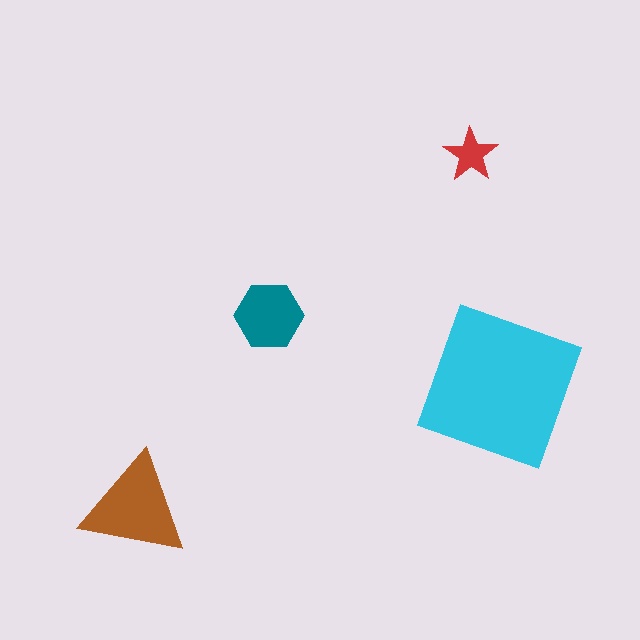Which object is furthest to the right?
The cyan square is rightmost.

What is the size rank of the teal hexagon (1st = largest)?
3rd.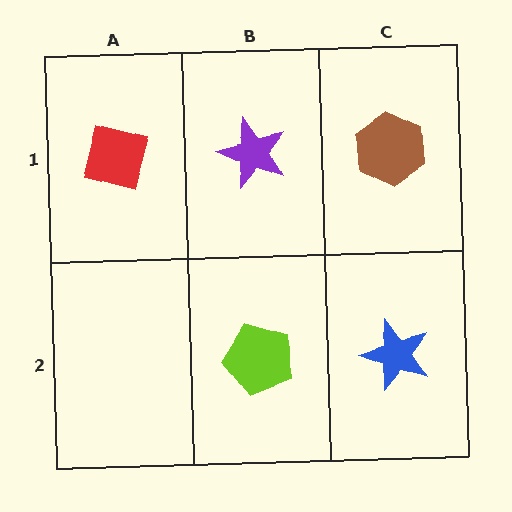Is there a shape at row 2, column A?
No, that cell is empty.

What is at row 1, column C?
A brown hexagon.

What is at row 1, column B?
A purple star.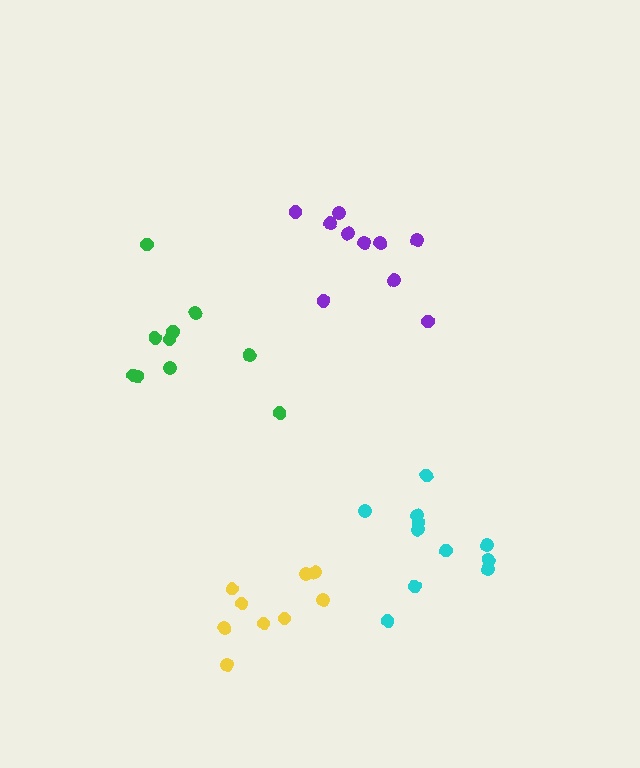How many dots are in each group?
Group 1: 10 dots, Group 2: 11 dots, Group 3: 10 dots, Group 4: 9 dots (40 total).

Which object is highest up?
The purple cluster is topmost.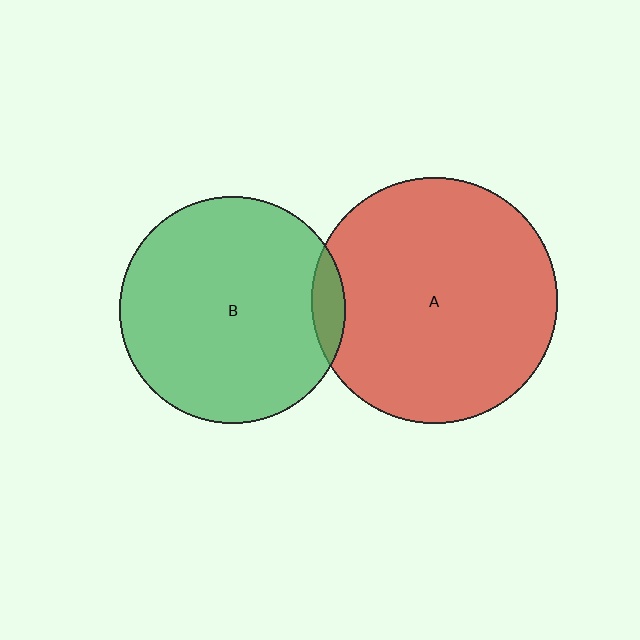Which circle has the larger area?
Circle A (red).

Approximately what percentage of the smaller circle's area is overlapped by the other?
Approximately 5%.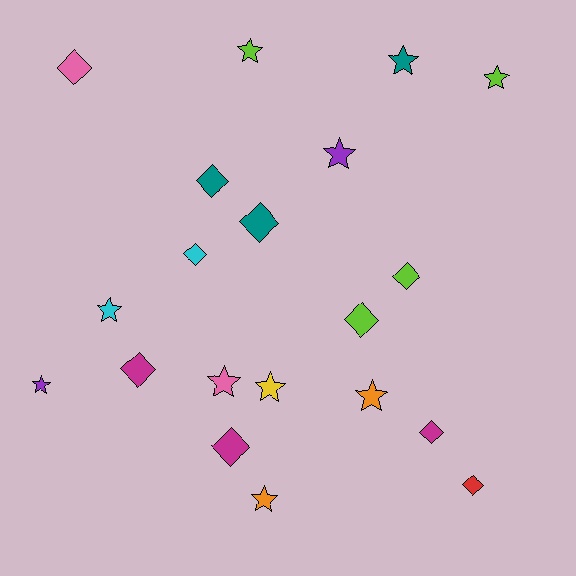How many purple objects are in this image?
There are 2 purple objects.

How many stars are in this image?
There are 10 stars.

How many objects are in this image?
There are 20 objects.